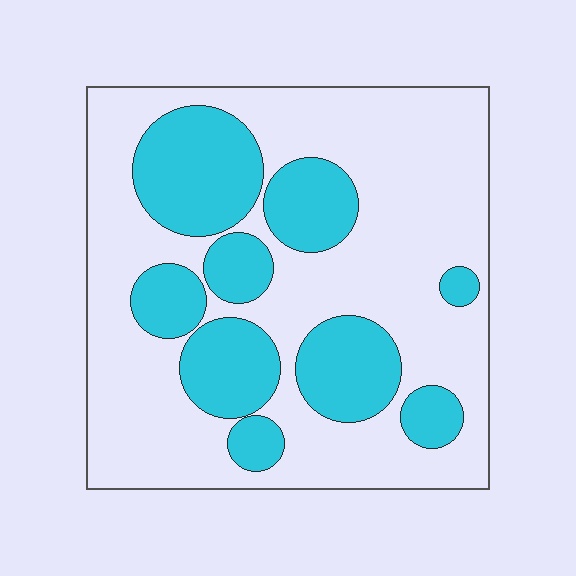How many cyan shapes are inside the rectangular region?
9.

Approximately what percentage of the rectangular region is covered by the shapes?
Approximately 35%.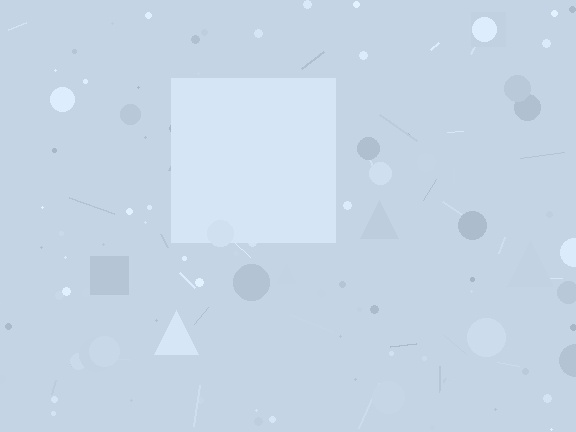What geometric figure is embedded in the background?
A square is embedded in the background.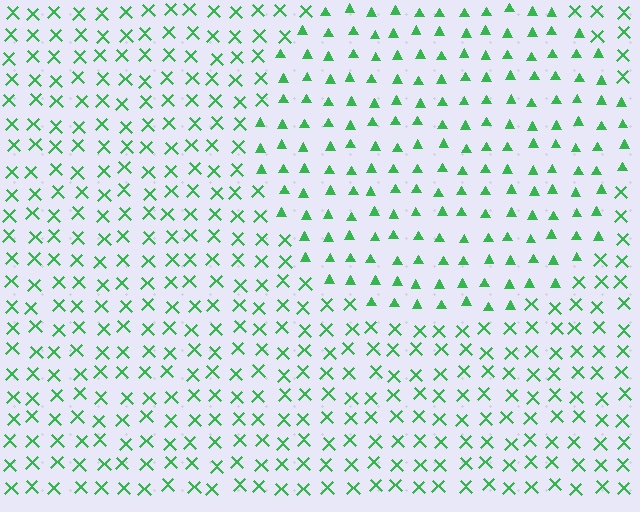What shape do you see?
I see a circle.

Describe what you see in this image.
The image is filled with small green elements arranged in a uniform grid. A circle-shaped region contains triangles, while the surrounding area contains X marks. The boundary is defined purely by the change in element shape.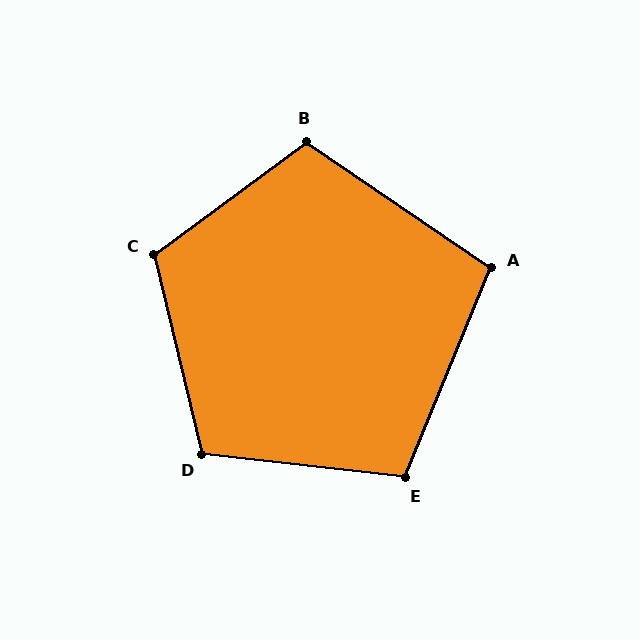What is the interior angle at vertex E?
Approximately 106 degrees (obtuse).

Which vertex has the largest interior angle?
C, at approximately 113 degrees.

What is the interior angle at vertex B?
Approximately 109 degrees (obtuse).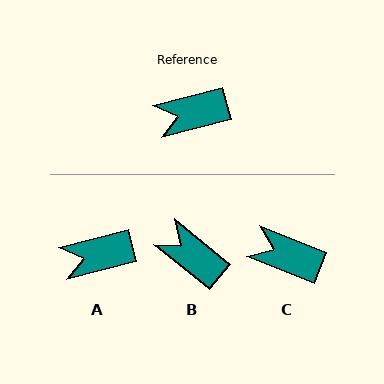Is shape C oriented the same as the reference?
No, it is off by about 37 degrees.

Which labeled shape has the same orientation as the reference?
A.